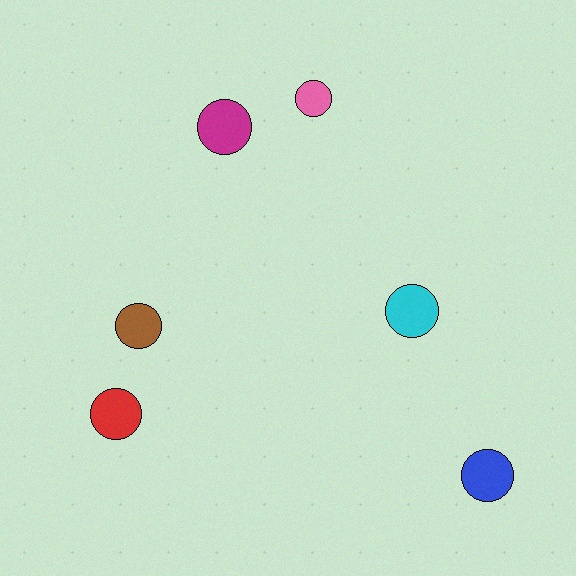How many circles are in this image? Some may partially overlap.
There are 6 circles.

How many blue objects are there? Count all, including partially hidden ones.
There is 1 blue object.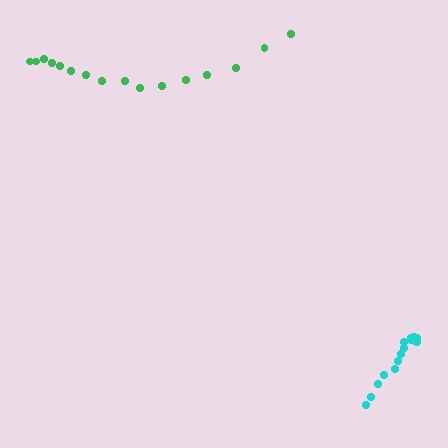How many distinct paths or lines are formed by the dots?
There are 2 distinct paths.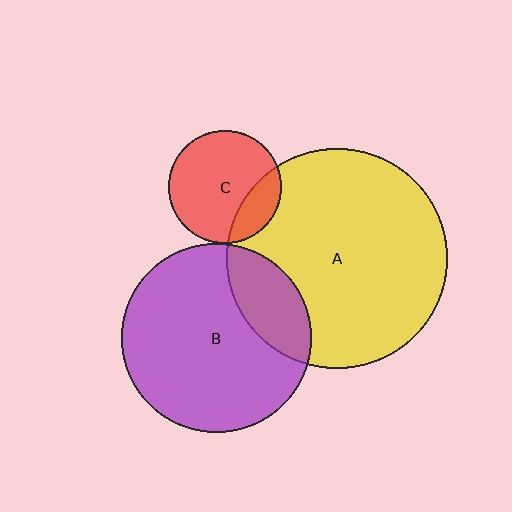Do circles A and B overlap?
Yes.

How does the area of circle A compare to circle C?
Approximately 3.8 times.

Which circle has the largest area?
Circle A (yellow).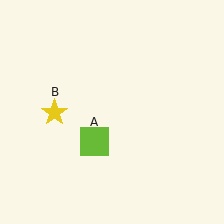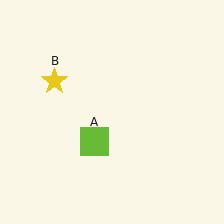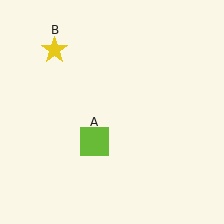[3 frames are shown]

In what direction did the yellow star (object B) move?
The yellow star (object B) moved up.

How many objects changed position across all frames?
1 object changed position: yellow star (object B).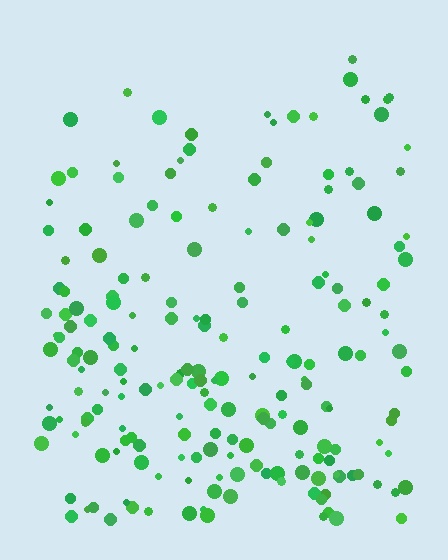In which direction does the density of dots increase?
From top to bottom, with the bottom side densest.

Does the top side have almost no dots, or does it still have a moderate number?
Still a moderate number, just noticeably fewer than the bottom.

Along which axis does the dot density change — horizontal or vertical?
Vertical.